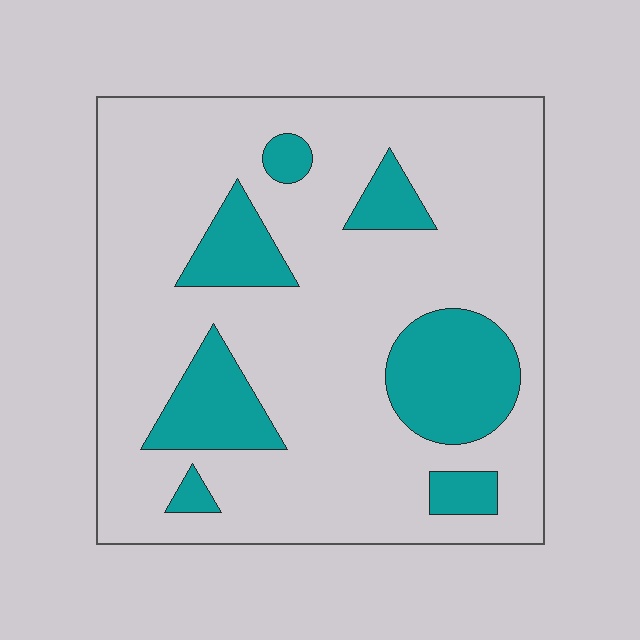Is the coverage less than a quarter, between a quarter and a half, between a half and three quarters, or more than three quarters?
Less than a quarter.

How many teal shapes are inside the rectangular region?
7.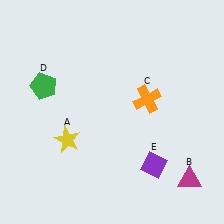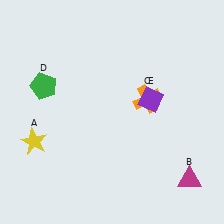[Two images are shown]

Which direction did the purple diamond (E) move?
The purple diamond (E) moved up.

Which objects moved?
The objects that moved are: the yellow star (A), the purple diamond (E).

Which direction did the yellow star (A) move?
The yellow star (A) moved left.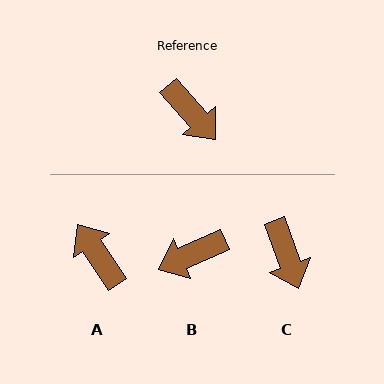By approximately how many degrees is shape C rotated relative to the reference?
Approximately 21 degrees clockwise.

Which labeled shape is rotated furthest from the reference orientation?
A, about 173 degrees away.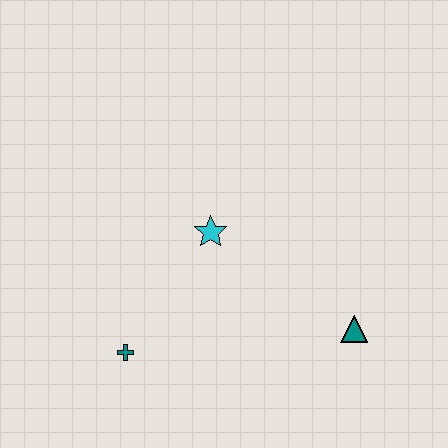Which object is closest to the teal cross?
The cyan star is closest to the teal cross.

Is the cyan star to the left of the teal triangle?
Yes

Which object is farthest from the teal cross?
The teal triangle is farthest from the teal cross.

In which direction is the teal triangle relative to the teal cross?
The teal triangle is to the right of the teal cross.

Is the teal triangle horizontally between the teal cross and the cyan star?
No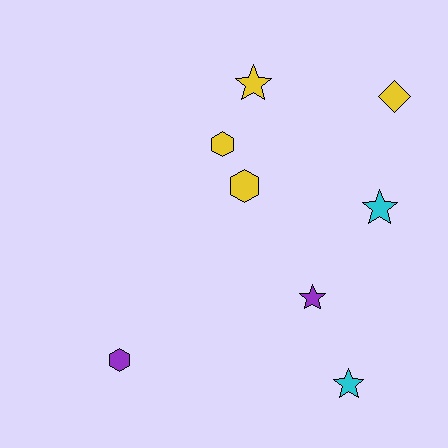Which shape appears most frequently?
Star, with 4 objects.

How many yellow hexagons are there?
There are 2 yellow hexagons.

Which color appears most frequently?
Yellow, with 4 objects.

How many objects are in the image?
There are 8 objects.